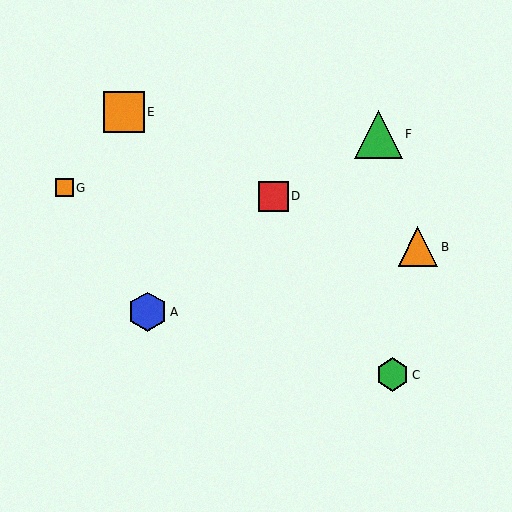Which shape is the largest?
The green triangle (labeled F) is the largest.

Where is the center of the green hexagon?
The center of the green hexagon is at (393, 374).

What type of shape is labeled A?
Shape A is a blue hexagon.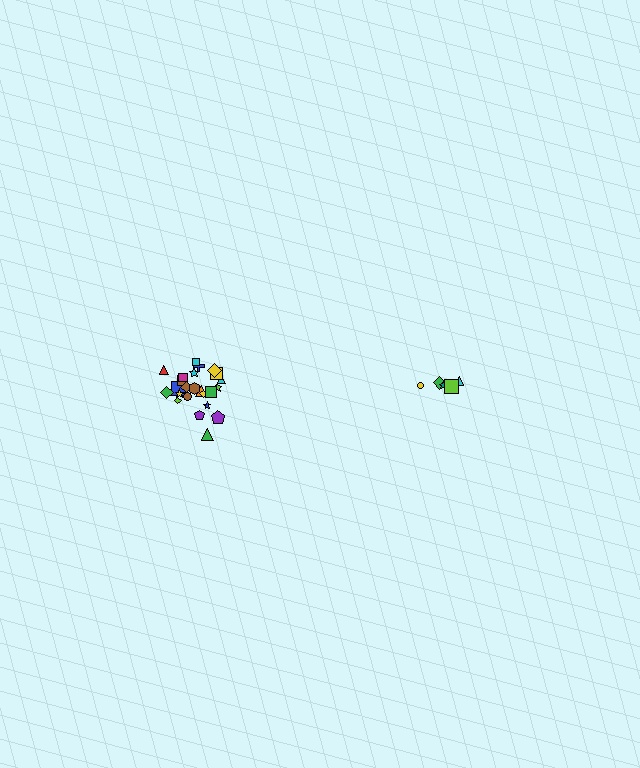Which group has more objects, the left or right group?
The left group.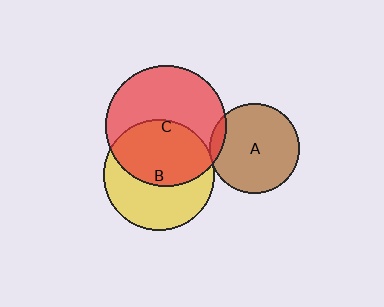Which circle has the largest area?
Circle C (red).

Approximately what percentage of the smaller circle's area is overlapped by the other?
Approximately 10%.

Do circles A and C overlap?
Yes.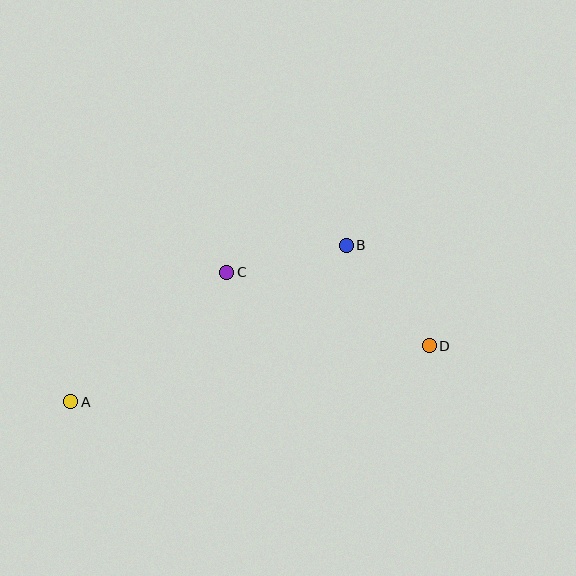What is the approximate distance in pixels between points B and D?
The distance between B and D is approximately 130 pixels.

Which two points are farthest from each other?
Points A and D are farthest from each other.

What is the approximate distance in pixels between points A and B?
The distance between A and B is approximately 317 pixels.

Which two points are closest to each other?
Points B and C are closest to each other.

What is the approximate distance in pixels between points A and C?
The distance between A and C is approximately 203 pixels.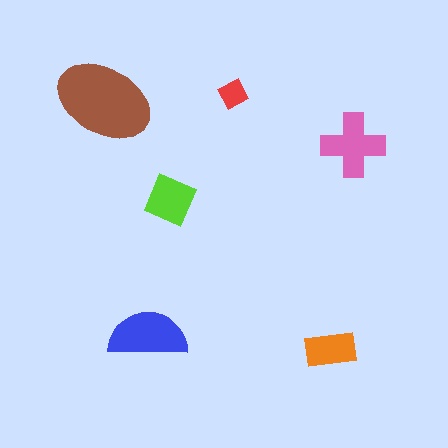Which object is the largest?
The brown ellipse.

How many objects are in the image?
There are 6 objects in the image.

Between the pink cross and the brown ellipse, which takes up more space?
The brown ellipse.